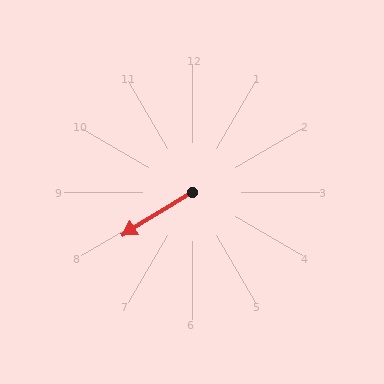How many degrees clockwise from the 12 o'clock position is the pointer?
Approximately 239 degrees.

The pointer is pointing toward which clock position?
Roughly 8 o'clock.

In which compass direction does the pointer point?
Southwest.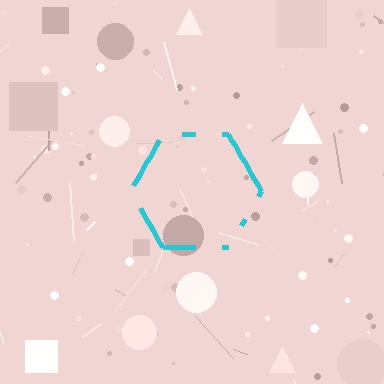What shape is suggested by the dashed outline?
The dashed outline suggests a hexagon.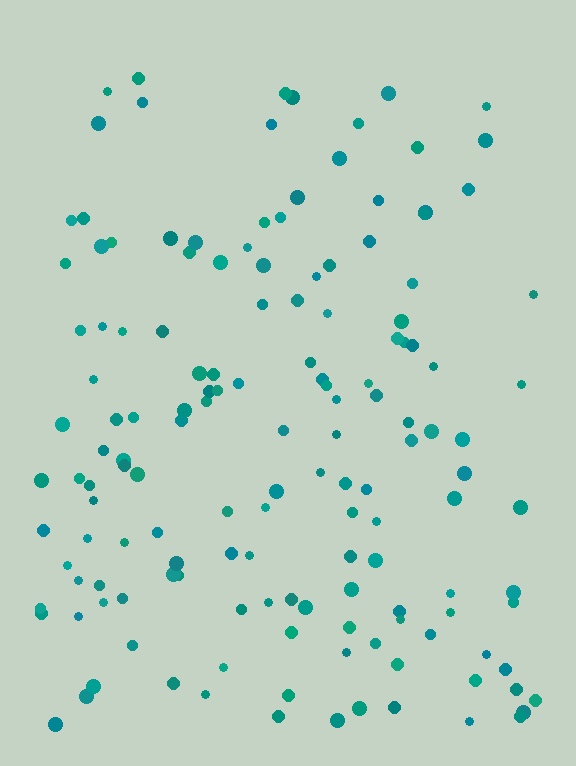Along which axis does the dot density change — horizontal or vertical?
Vertical.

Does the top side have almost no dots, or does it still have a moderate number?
Still a moderate number, just noticeably fewer than the bottom.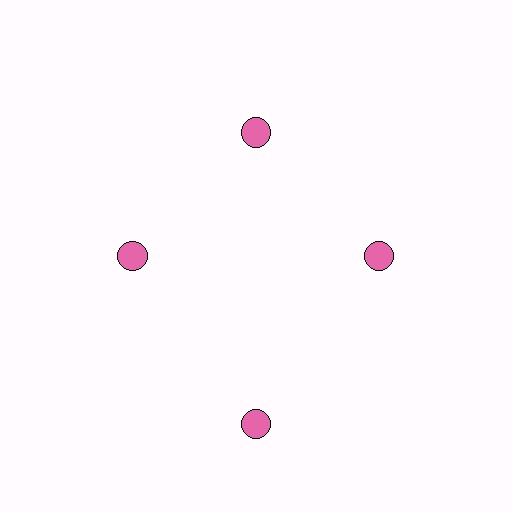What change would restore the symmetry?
The symmetry would be restored by moving it inward, back onto the ring so that all 4 circles sit at equal angles and equal distance from the center.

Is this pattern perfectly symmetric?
No. The 4 pink circles are arranged in a ring, but one element near the 6 o'clock position is pushed outward from the center, breaking the 4-fold rotational symmetry.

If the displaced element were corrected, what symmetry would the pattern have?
It would have 4-fold rotational symmetry — the pattern would map onto itself every 90 degrees.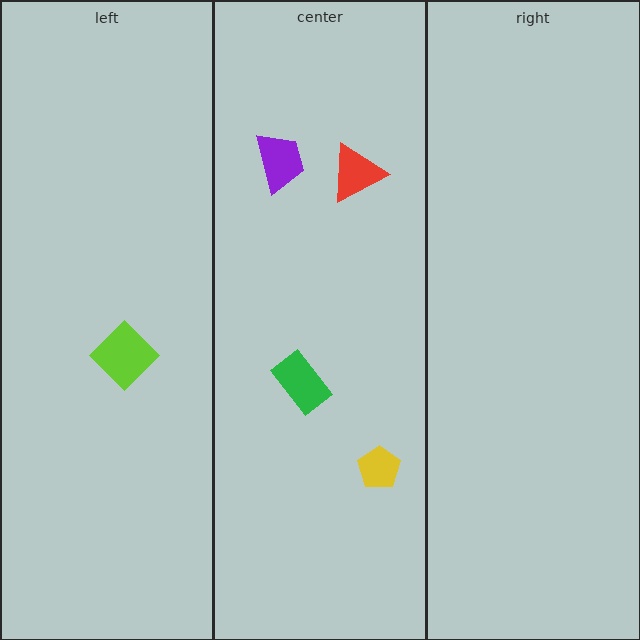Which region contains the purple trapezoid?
The center region.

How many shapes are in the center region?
4.